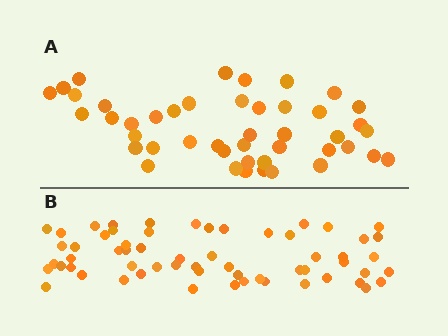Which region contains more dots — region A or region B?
Region B (the bottom region) has more dots.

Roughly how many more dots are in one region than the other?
Region B has approximately 15 more dots than region A.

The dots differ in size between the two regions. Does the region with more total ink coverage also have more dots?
No. Region A has more total ink coverage because its dots are larger, but region B actually contains more individual dots. Total area can be misleading — the number of items is what matters here.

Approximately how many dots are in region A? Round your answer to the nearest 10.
About 40 dots. (The exact count is 45, which rounds to 40.)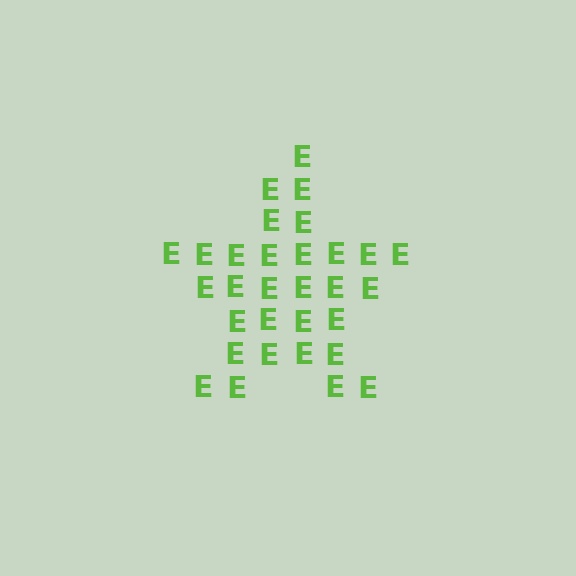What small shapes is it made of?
It is made of small letter E's.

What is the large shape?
The large shape is a star.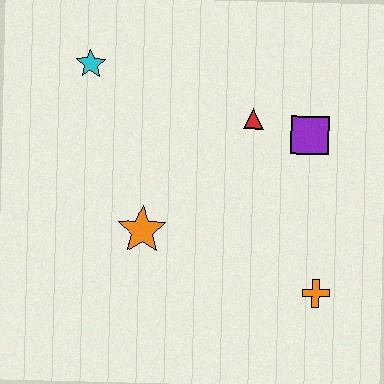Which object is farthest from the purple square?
The cyan star is farthest from the purple square.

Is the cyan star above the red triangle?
Yes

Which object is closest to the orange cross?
The purple square is closest to the orange cross.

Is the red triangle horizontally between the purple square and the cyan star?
Yes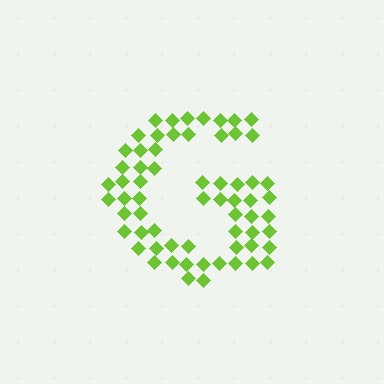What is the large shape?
The large shape is the letter G.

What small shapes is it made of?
It is made of small diamonds.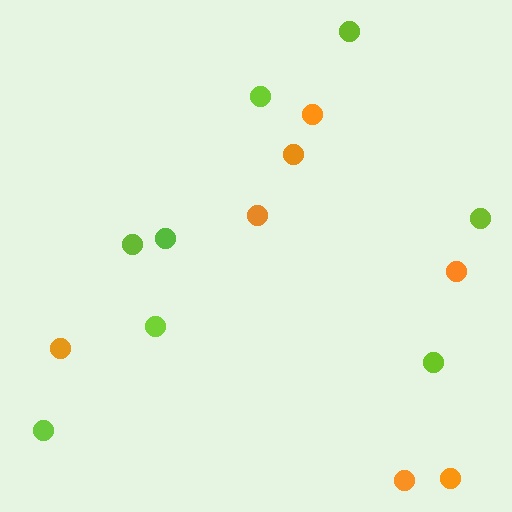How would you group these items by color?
There are 2 groups: one group of orange circles (7) and one group of lime circles (8).